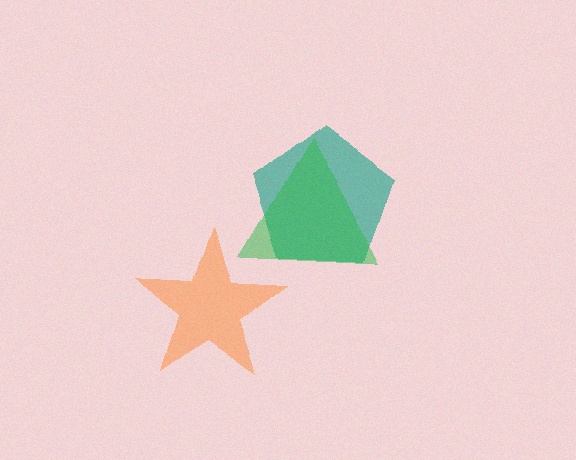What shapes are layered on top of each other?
The layered shapes are: a teal pentagon, an orange star, a green triangle.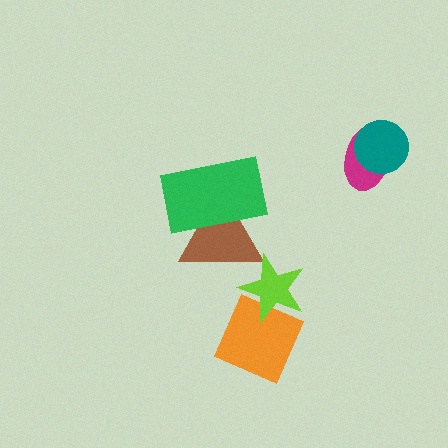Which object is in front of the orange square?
The lime star is in front of the orange square.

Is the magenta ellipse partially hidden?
Yes, it is partially covered by another shape.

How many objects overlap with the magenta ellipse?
1 object overlaps with the magenta ellipse.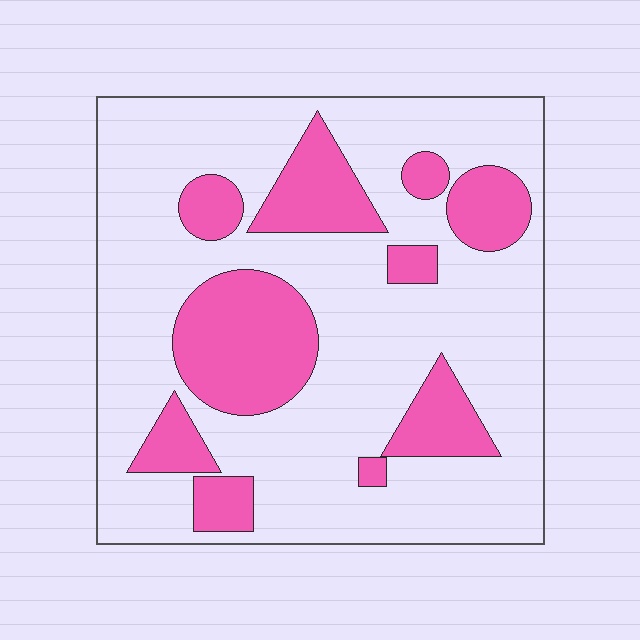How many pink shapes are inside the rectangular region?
10.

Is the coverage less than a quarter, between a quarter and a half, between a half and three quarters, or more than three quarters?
Between a quarter and a half.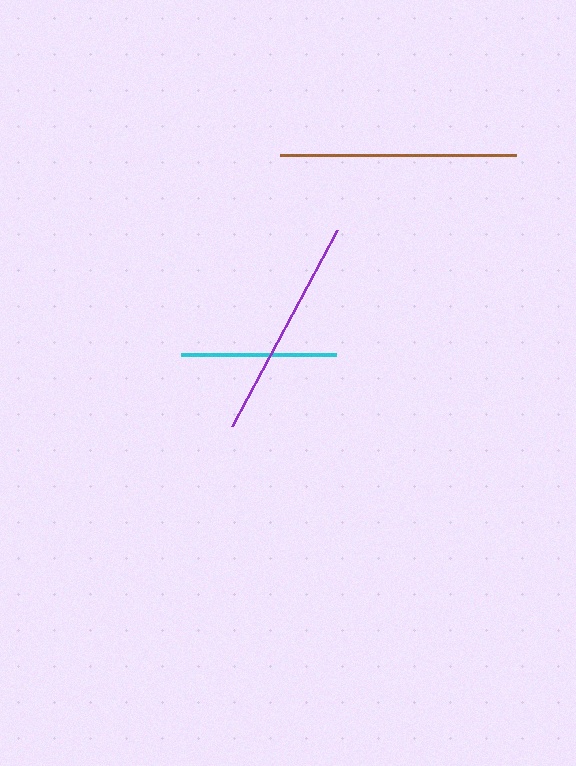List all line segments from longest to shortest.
From longest to shortest: brown, purple, cyan.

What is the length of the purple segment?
The purple segment is approximately 223 pixels long.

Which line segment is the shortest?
The cyan line is the shortest at approximately 155 pixels.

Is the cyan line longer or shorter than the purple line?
The purple line is longer than the cyan line.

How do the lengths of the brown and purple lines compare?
The brown and purple lines are approximately the same length.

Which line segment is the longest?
The brown line is the longest at approximately 236 pixels.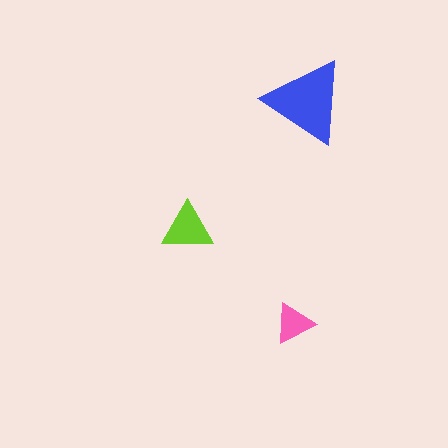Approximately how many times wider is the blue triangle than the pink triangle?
About 2 times wider.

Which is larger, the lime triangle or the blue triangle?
The blue one.